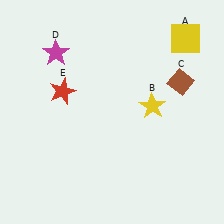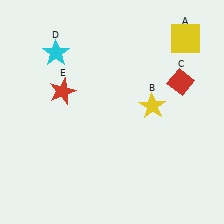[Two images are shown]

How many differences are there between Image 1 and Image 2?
There are 2 differences between the two images.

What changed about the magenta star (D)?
In Image 1, D is magenta. In Image 2, it changed to cyan.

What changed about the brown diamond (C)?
In Image 1, C is brown. In Image 2, it changed to red.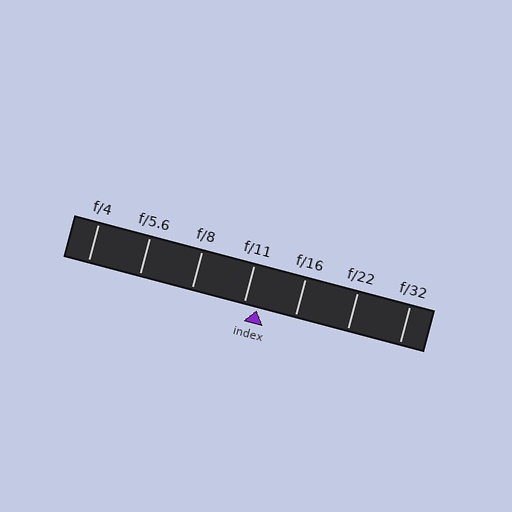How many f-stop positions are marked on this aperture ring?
There are 7 f-stop positions marked.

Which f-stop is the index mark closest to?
The index mark is closest to f/11.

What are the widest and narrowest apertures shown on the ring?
The widest aperture shown is f/4 and the narrowest is f/32.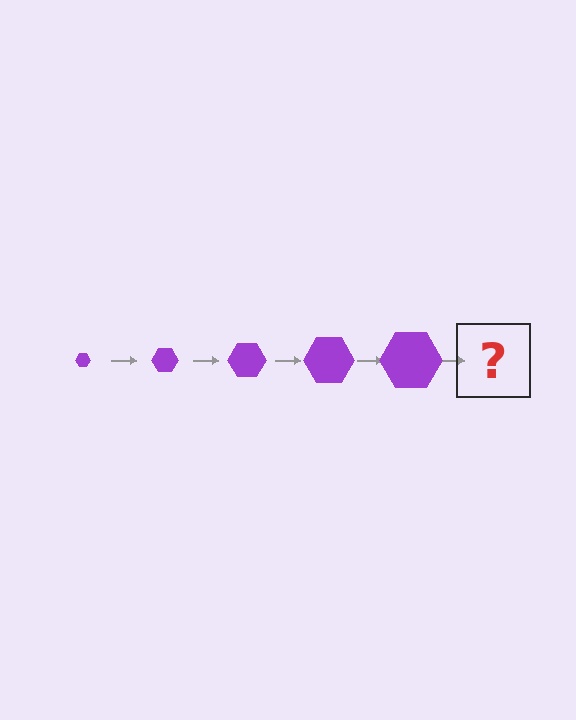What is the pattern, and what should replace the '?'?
The pattern is that the hexagon gets progressively larger each step. The '?' should be a purple hexagon, larger than the previous one.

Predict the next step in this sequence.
The next step is a purple hexagon, larger than the previous one.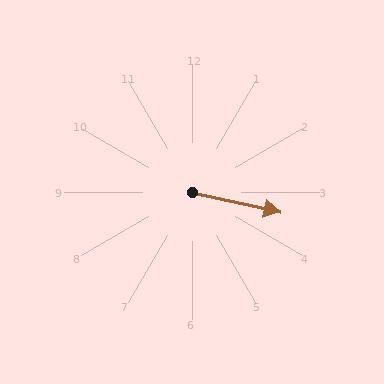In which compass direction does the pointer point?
East.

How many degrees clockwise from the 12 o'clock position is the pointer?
Approximately 103 degrees.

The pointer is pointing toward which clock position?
Roughly 3 o'clock.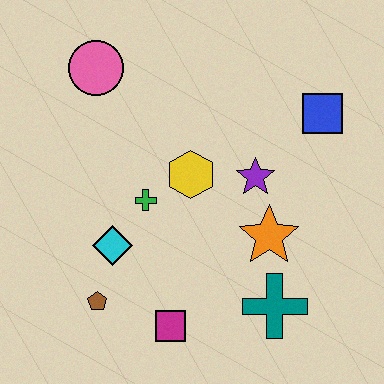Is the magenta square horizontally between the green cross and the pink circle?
No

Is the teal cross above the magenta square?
Yes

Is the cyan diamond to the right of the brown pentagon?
Yes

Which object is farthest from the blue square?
The brown pentagon is farthest from the blue square.